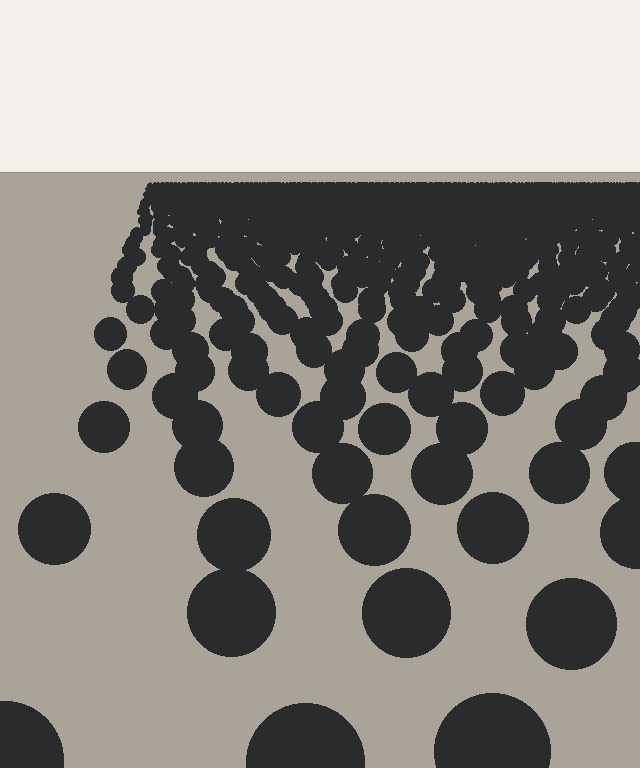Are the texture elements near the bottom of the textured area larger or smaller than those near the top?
Larger. Near the bottom, elements are closer to the viewer and appear at a bigger on-screen size.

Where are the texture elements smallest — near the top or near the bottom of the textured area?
Near the top.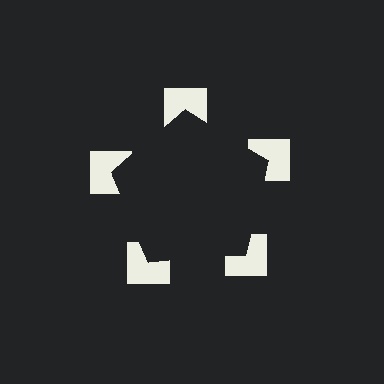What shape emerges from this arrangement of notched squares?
An illusory pentagon — its edges are inferred from the aligned wedge cuts in the notched squares, not physically drawn.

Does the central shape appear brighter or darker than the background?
It typically appears slightly darker than the background, even though no actual brightness change is drawn.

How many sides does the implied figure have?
5 sides.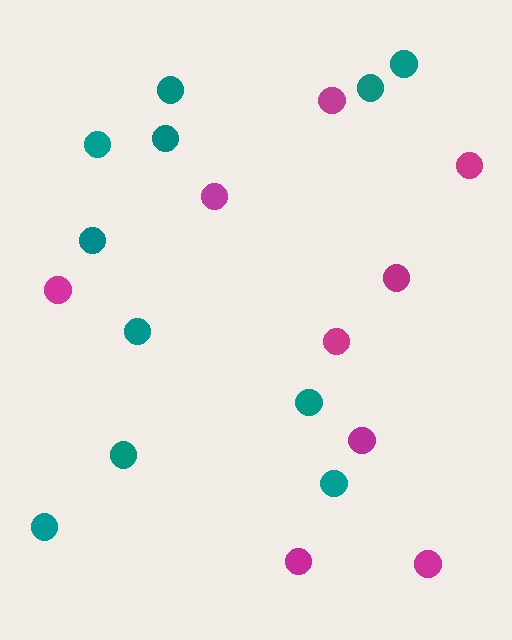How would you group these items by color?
There are 2 groups: one group of magenta circles (9) and one group of teal circles (11).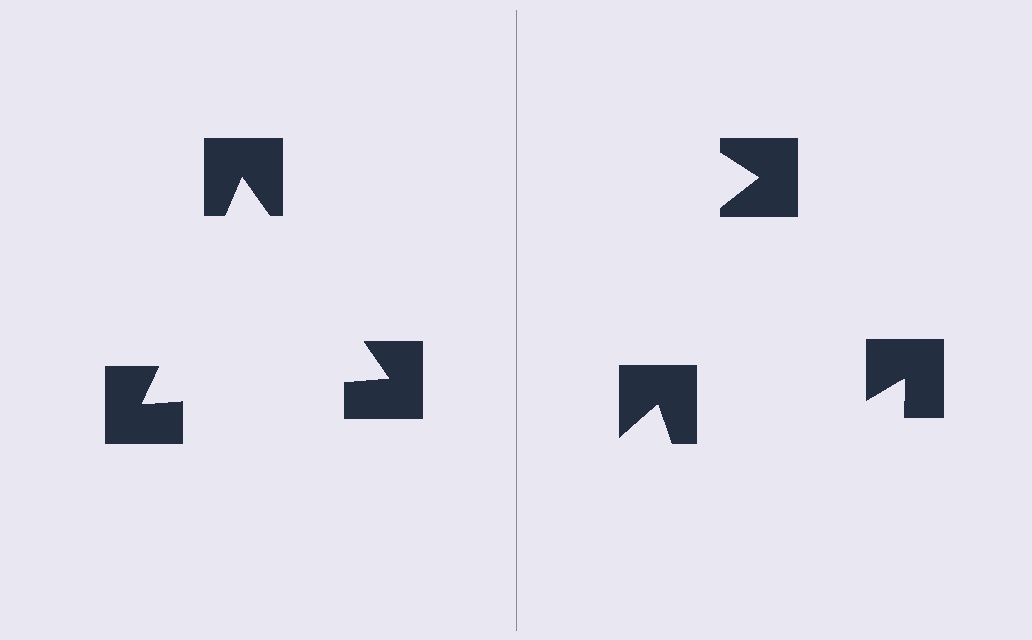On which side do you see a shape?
An illusory triangle appears on the left side. On the right side the wedge cuts are rotated, so no coherent shape forms.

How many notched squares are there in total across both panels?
6 — 3 on each side.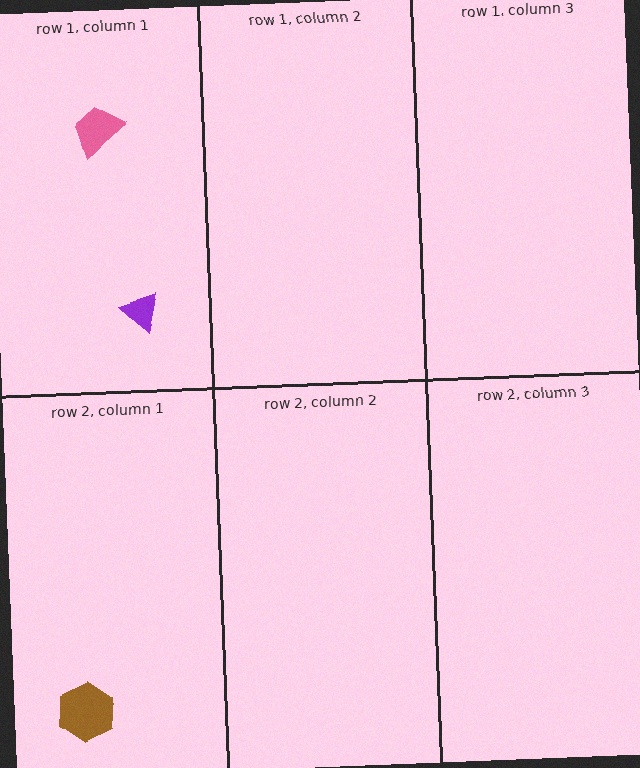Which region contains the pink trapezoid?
The row 1, column 1 region.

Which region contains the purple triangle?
The row 1, column 1 region.